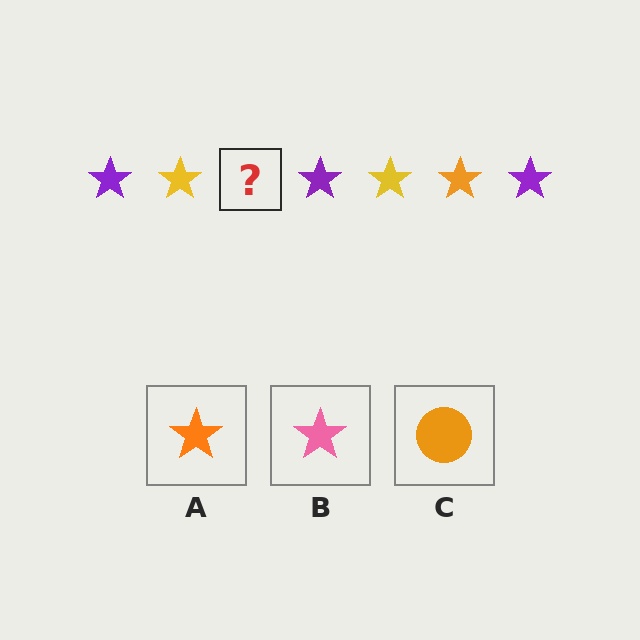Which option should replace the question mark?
Option A.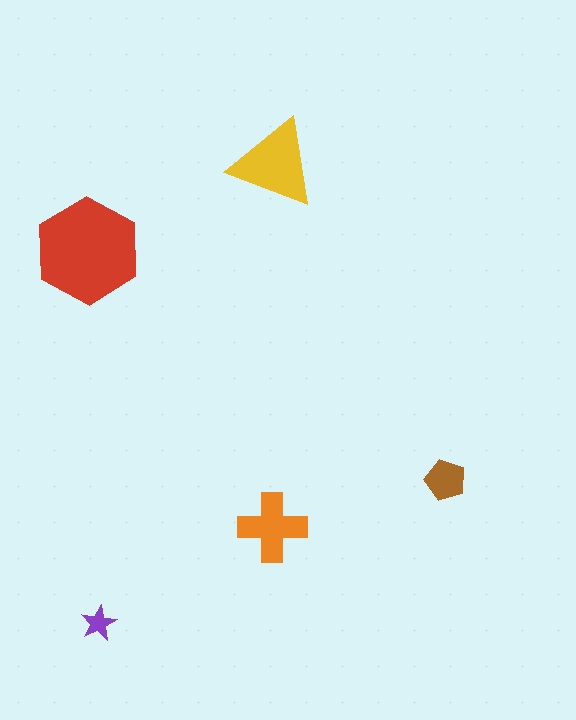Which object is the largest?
The red hexagon.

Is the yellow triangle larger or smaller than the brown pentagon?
Larger.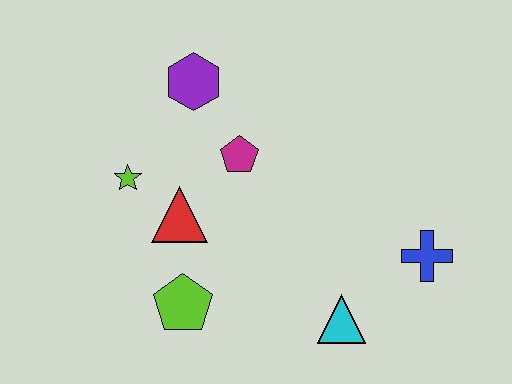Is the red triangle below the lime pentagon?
No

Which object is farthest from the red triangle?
The blue cross is farthest from the red triangle.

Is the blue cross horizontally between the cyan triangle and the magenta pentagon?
No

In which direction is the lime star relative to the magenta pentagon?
The lime star is to the left of the magenta pentagon.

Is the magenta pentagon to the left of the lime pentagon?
No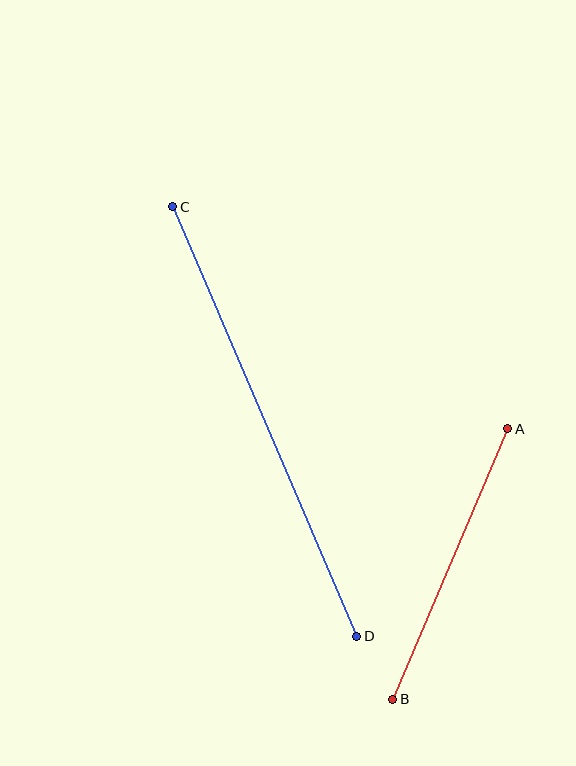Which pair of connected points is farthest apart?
Points C and D are farthest apart.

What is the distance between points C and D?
The distance is approximately 467 pixels.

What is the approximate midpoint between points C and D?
The midpoint is at approximately (265, 421) pixels.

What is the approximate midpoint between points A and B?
The midpoint is at approximately (450, 564) pixels.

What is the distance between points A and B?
The distance is approximately 294 pixels.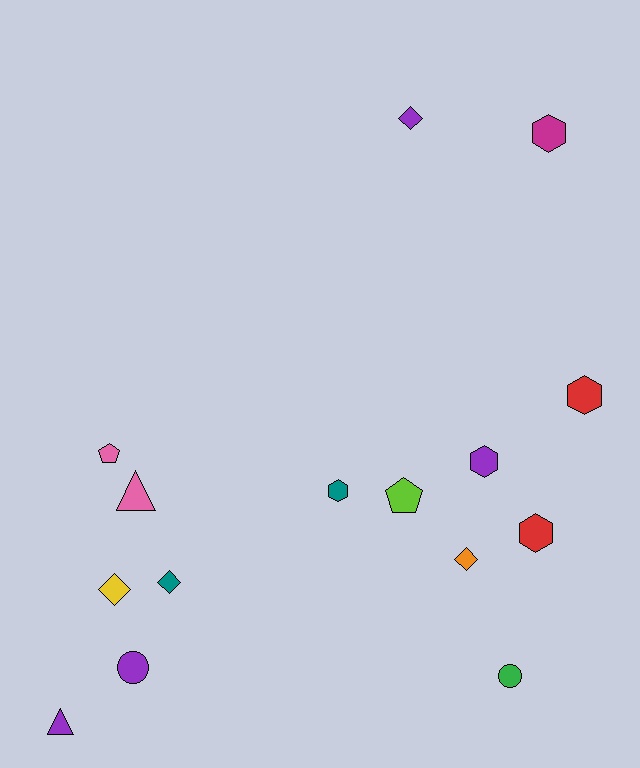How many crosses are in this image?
There are no crosses.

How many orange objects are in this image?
There is 1 orange object.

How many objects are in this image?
There are 15 objects.